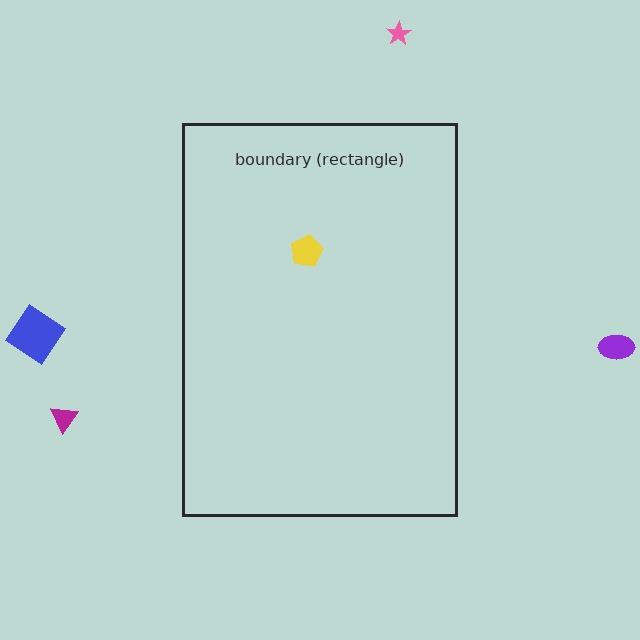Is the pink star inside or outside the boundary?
Outside.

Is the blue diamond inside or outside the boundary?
Outside.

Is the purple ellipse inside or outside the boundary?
Outside.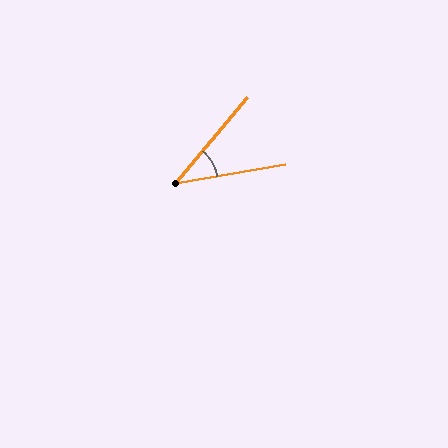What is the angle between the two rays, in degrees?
Approximately 40 degrees.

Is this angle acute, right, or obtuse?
It is acute.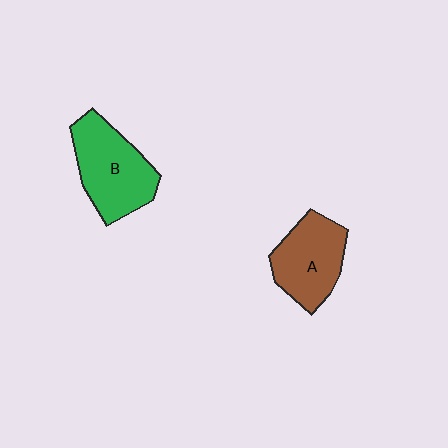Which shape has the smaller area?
Shape A (brown).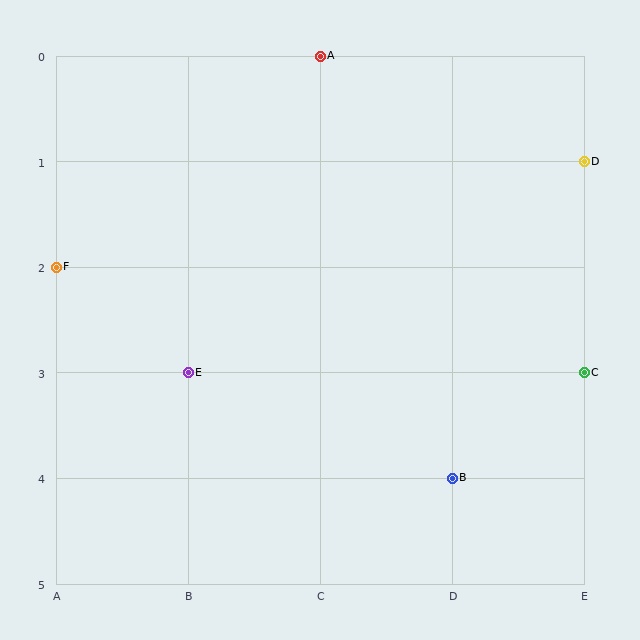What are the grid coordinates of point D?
Point D is at grid coordinates (E, 1).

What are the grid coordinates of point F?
Point F is at grid coordinates (A, 2).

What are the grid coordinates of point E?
Point E is at grid coordinates (B, 3).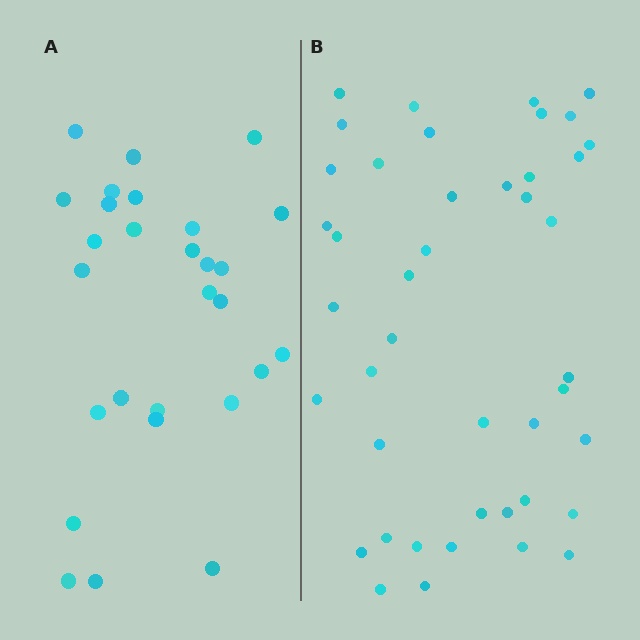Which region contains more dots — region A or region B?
Region B (the right region) has more dots.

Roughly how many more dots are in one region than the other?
Region B has approximately 15 more dots than region A.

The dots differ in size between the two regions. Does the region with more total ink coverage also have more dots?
No. Region A has more total ink coverage because its dots are larger, but region B actually contains more individual dots. Total area can be misleading — the number of items is what matters here.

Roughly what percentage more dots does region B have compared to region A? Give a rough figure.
About 55% more.